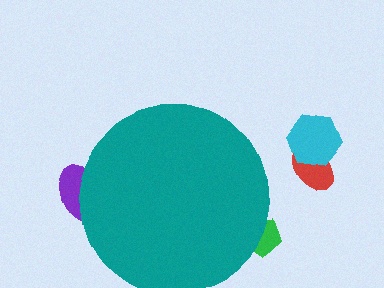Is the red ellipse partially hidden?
No, the red ellipse is fully visible.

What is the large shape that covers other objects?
A teal circle.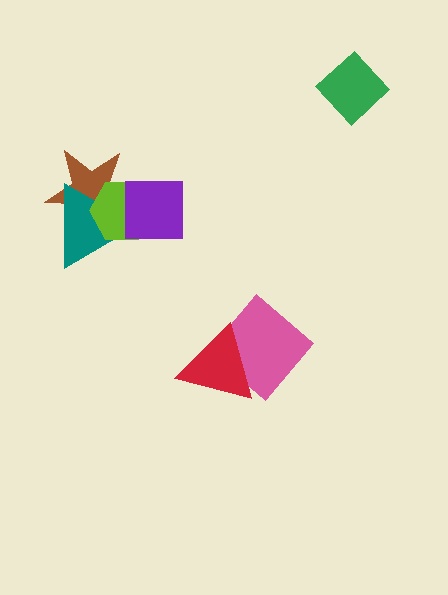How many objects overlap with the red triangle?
1 object overlaps with the red triangle.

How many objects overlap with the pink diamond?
1 object overlaps with the pink diamond.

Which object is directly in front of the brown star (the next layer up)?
The teal triangle is directly in front of the brown star.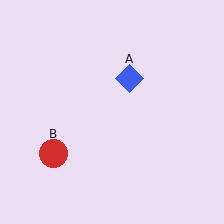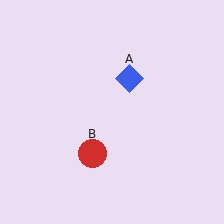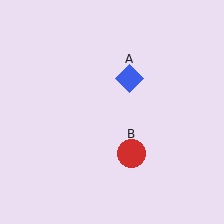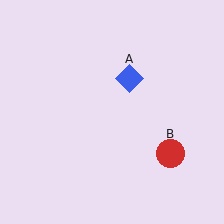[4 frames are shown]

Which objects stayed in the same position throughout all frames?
Blue diamond (object A) remained stationary.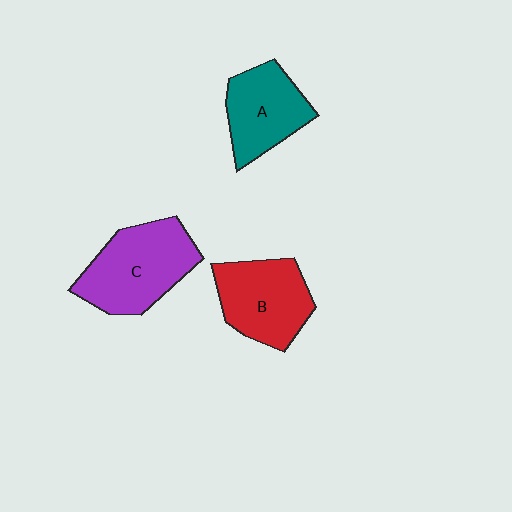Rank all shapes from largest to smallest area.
From largest to smallest: C (purple), B (red), A (teal).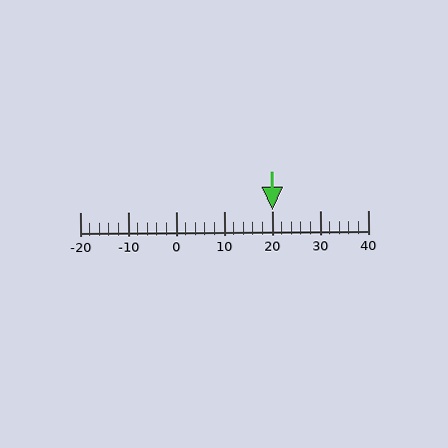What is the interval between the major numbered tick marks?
The major tick marks are spaced 10 units apart.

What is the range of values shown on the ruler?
The ruler shows values from -20 to 40.